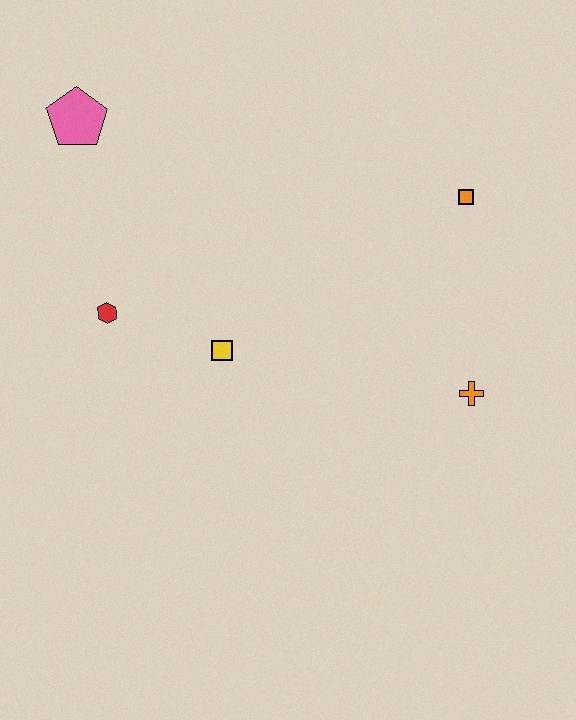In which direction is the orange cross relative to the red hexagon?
The orange cross is to the right of the red hexagon.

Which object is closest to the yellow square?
The red hexagon is closest to the yellow square.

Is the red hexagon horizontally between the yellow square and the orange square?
No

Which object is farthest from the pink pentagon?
The orange cross is farthest from the pink pentagon.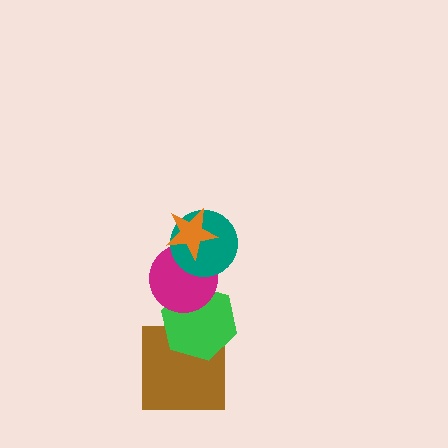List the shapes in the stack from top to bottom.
From top to bottom: the orange star, the teal circle, the magenta circle, the green hexagon, the brown square.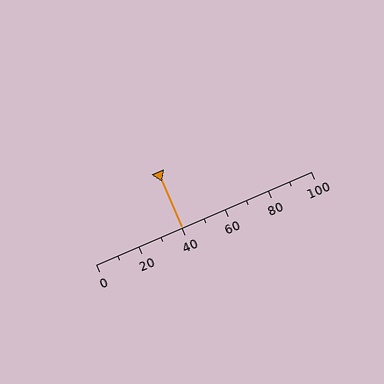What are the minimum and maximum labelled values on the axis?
The axis runs from 0 to 100.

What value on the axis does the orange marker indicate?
The marker indicates approximately 40.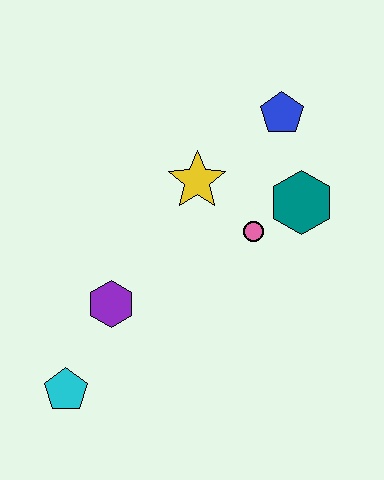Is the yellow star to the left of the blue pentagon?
Yes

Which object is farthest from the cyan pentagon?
The blue pentagon is farthest from the cyan pentagon.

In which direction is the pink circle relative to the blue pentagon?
The pink circle is below the blue pentagon.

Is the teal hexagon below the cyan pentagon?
No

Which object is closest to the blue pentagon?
The teal hexagon is closest to the blue pentagon.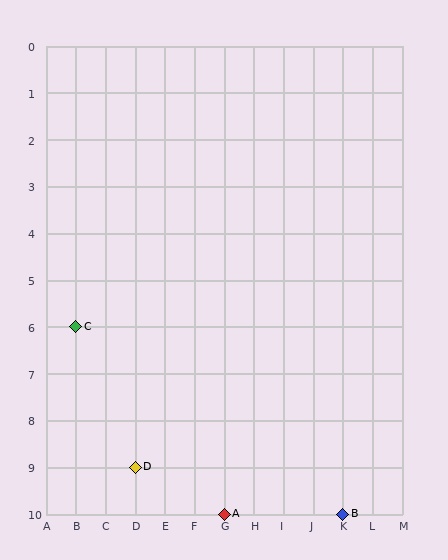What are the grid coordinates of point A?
Point A is at grid coordinates (G, 10).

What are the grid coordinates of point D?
Point D is at grid coordinates (D, 9).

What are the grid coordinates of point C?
Point C is at grid coordinates (B, 6).